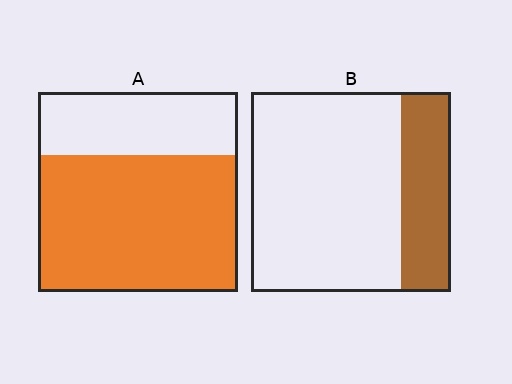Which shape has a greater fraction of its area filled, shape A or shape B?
Shape A.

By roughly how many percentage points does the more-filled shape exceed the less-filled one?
By roughly 45 percentage points (A over B).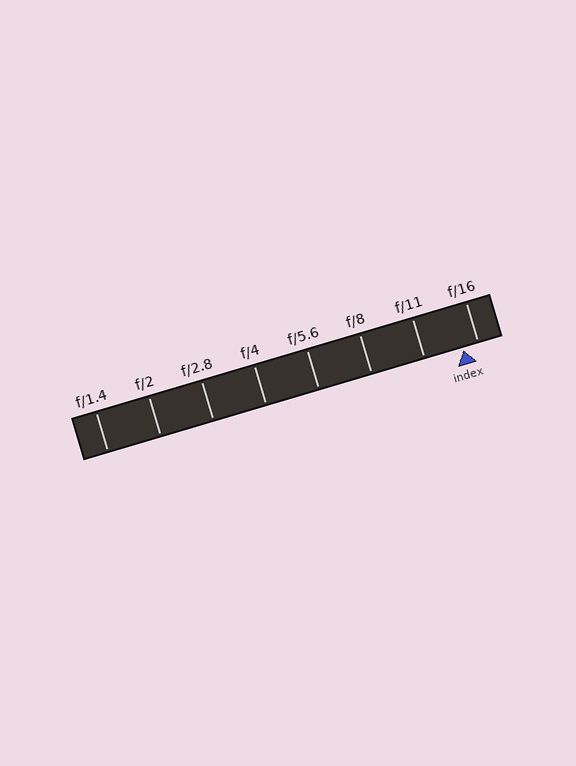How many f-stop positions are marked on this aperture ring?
There are 8 f-stop positions marked.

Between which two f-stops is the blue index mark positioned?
The index mark is between f/11 and f/16.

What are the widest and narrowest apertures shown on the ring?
The widest aperture shown is f/1.4 and the narrowest is f/16.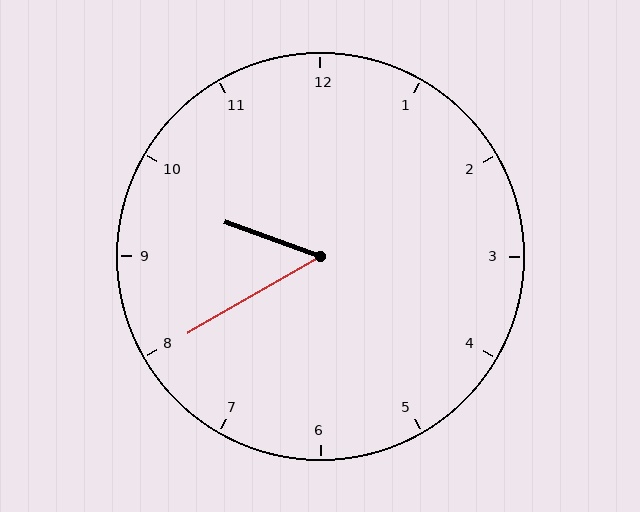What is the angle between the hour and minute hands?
Approximately 50 degrees.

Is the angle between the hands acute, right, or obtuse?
It is acute.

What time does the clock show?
9:40.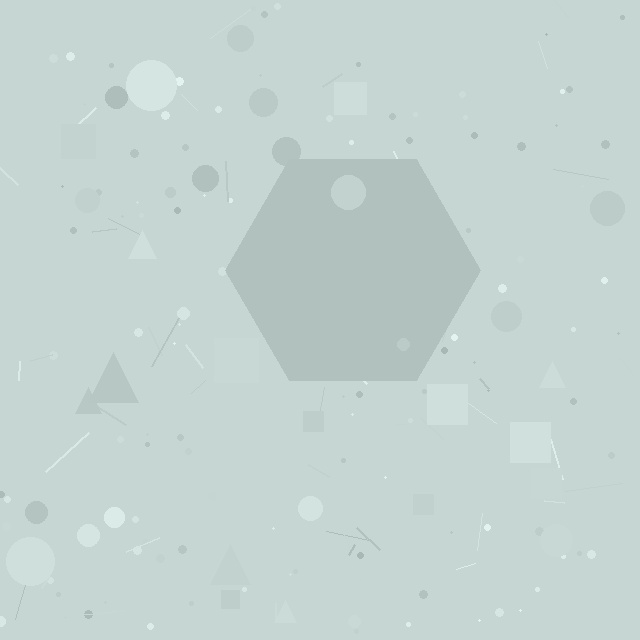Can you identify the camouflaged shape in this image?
The camouflaged shape is a hexagon.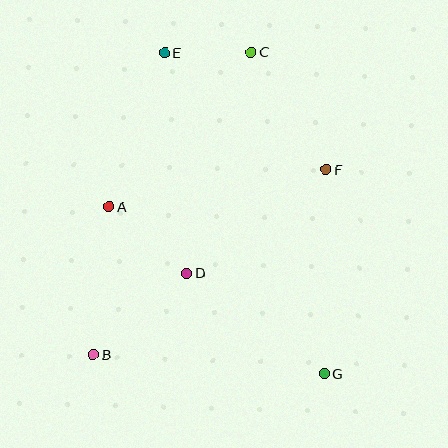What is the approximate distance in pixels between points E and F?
The distance between E and F is approximately 199 pixels.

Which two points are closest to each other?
Points C and E are closest to each other.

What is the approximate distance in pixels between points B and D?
The distance between B and D is approximately 124 pixels.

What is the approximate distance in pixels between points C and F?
The distance between C and F is approximately 139 pixels.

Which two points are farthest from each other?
Points E and G are farthest from each other.